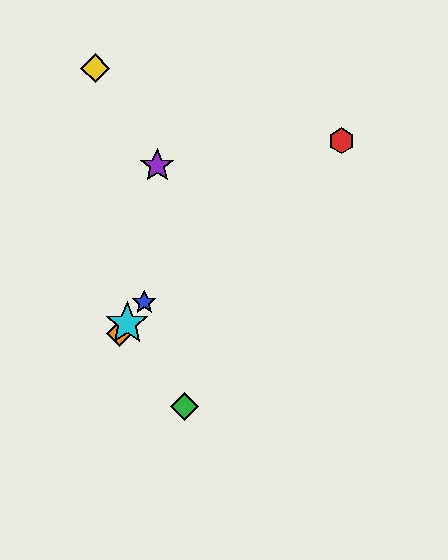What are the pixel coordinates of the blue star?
The blue star is at (144, 302).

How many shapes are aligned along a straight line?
3 shapes (the blue star, the orange diamond, the cyan star) are aligned along a straight line.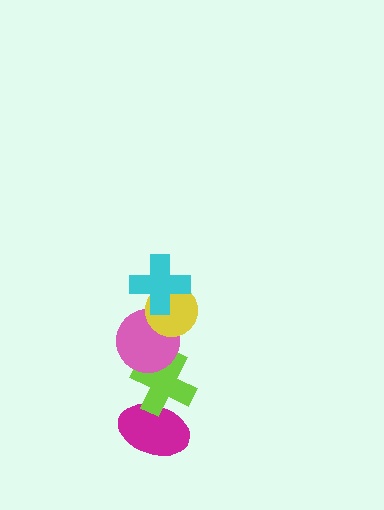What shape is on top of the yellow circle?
The cyan cross is on top of the yellow circle.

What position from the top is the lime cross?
The lime cross is 4th from the top.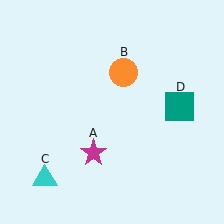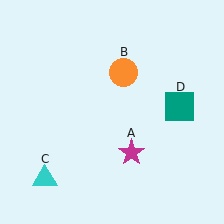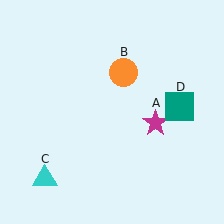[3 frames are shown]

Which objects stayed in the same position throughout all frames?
Orange circle (object B) and cyan triangle (object C) and teal square (object D) remained stationary.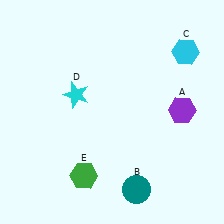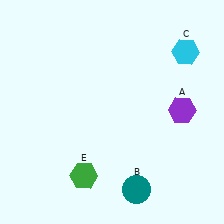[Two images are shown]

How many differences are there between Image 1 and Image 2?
There is 1 difference between the two images.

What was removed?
The cyan star (D) was removed in Image 2.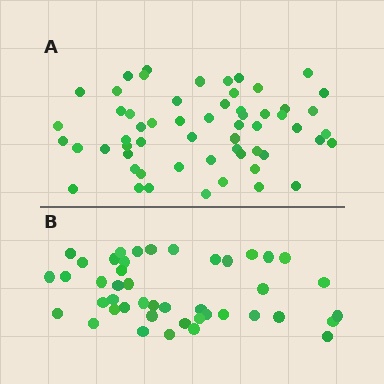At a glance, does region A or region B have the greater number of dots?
Region A (the top region) has more dots.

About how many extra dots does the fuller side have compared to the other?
Region A has approximately 15 more dots than region B.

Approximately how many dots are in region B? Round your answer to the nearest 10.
About 40 dots. (The exact count is 44, which rounds to 40.)